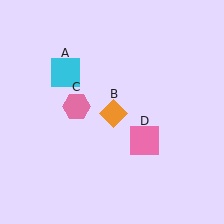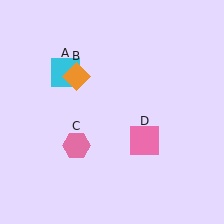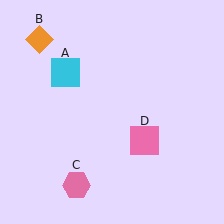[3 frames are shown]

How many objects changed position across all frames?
2 objects changed position: orange diamond (object B), pink hexagon (object C).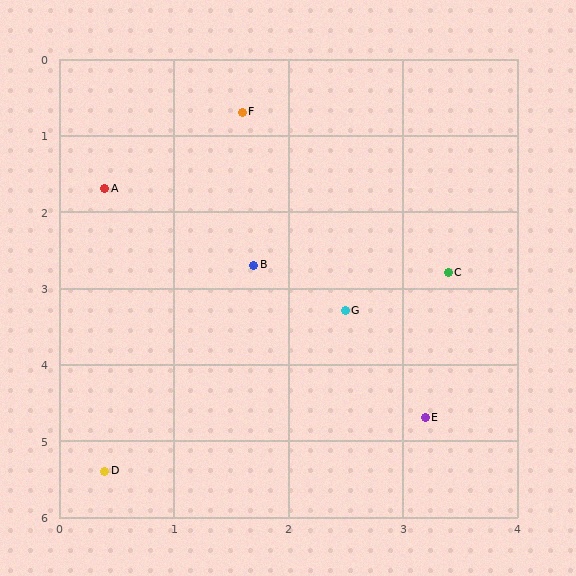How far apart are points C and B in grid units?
Points C and B are about 1.7 grid units apart.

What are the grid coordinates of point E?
Point E is at approximately (3.2, 4.7).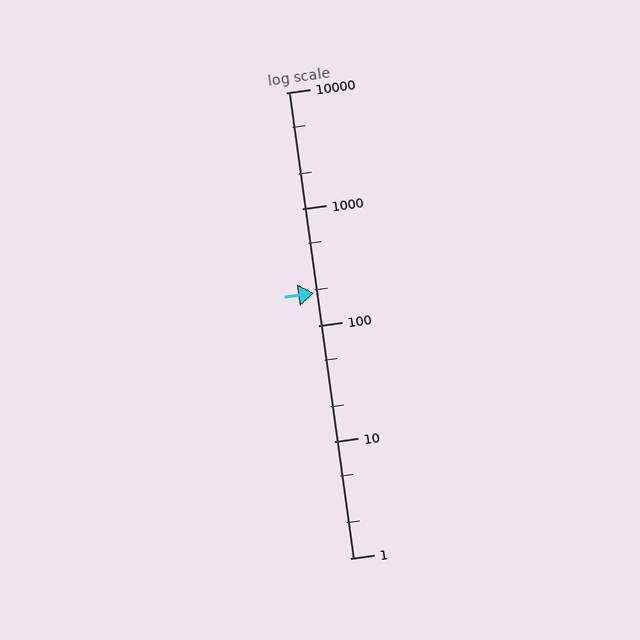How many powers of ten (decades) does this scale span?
The scale spans 4 decades, from 1 to 10000.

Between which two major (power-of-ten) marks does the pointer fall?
The pointer is between 100 and 1000.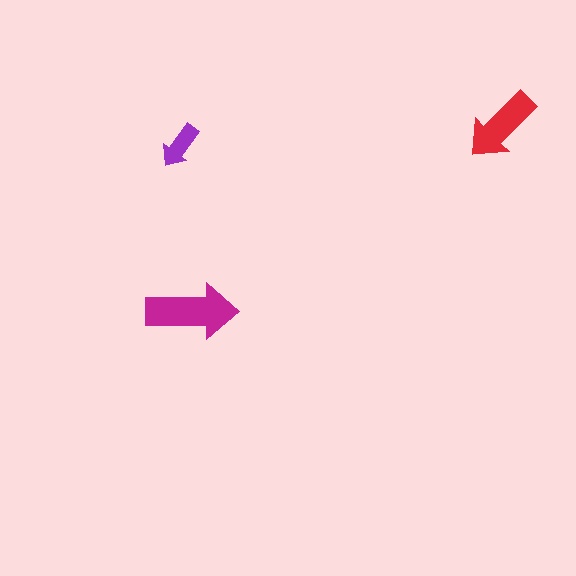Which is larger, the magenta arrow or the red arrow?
The magenta one.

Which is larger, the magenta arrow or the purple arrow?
The magenta one.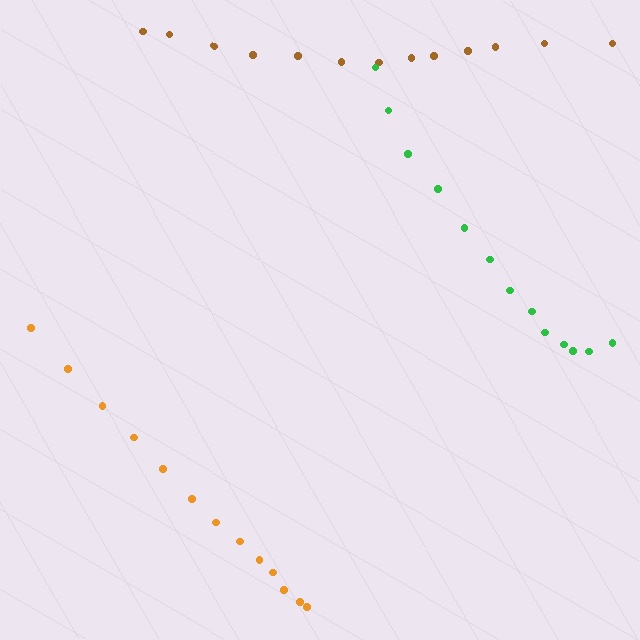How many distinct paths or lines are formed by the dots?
There are 3 distinct paths.